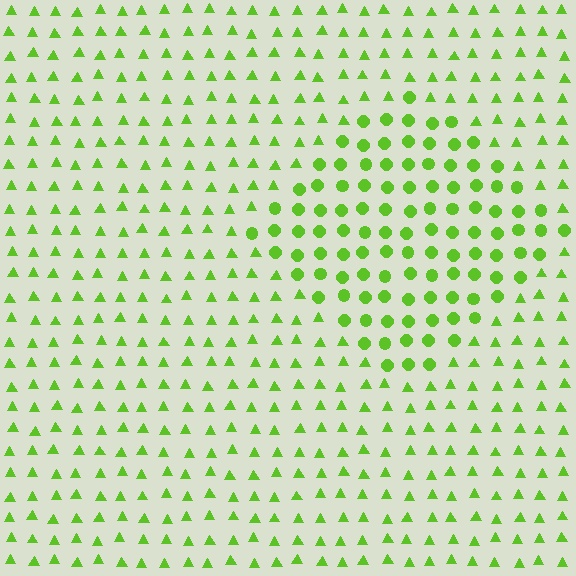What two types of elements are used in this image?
The image uses circles inside the diamond region and triangles outside it.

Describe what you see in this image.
The image is filled with small lime elements arranged in a uniform grid. A diamond-shaped region contains circles, while the surrounding area contains triangles. The boundary is defined purely by the change in element shape.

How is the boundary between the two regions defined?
The boundary is defined by a change in element shape: circles inside vs. triangles outside. All elements share the same color and spacing.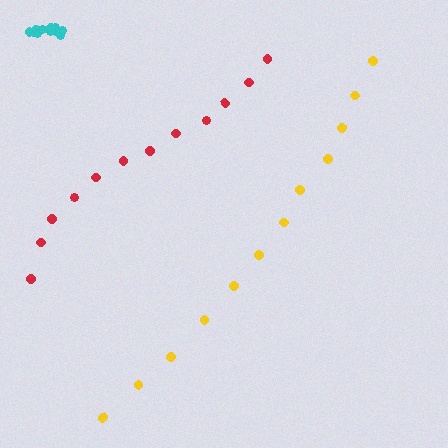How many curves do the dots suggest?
There are 3 distinct paths.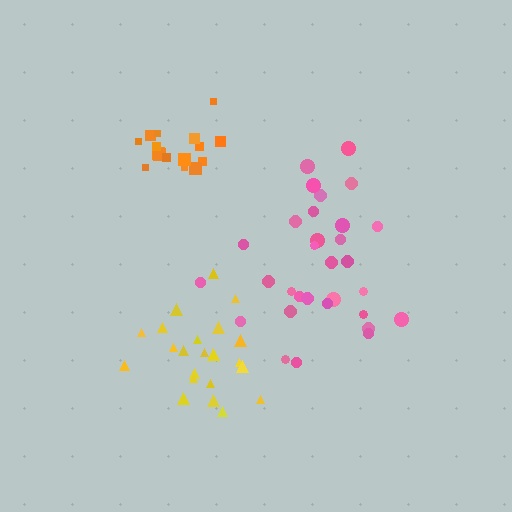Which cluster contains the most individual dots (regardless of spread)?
Pink (31).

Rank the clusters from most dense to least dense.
orange, yellow, pink.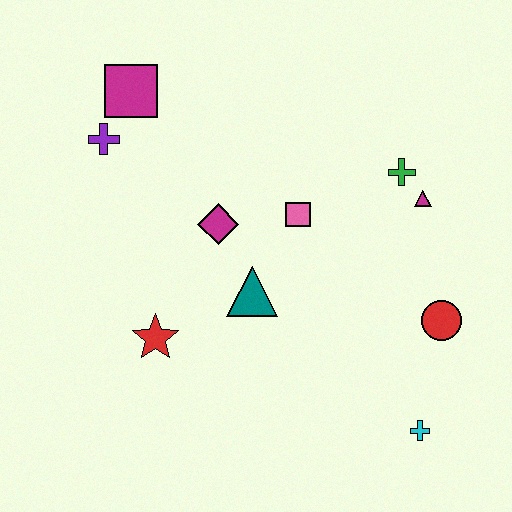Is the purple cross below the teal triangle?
No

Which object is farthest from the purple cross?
The cyan cross is farthest from the purple cross.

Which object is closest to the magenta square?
The purple cross is closest to the magenta square.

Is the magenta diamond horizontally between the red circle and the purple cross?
Yes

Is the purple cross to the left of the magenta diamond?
Yes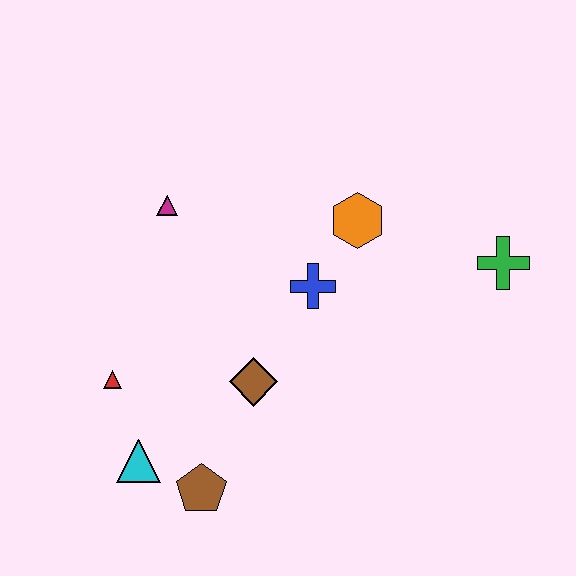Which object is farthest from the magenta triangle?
The green cross is farthest from the magenta triangle.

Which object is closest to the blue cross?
The orange hexagon is closest to the blue cross.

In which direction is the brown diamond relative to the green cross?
The brown diamond is to the left of the green cross.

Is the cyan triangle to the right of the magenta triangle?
No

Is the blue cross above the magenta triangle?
No